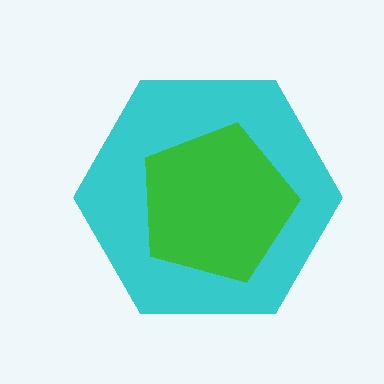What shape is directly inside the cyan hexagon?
The green pentagon.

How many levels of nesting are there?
2.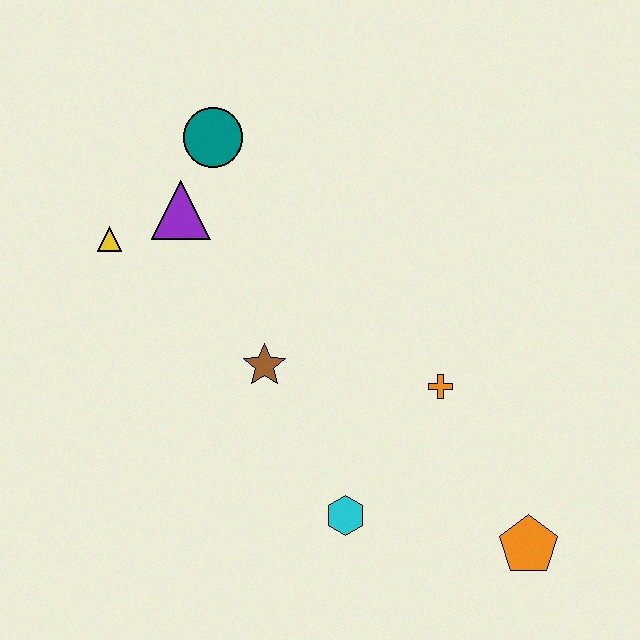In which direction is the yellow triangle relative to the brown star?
The yellow triangle is to the left of the brown star.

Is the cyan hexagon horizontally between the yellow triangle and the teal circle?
No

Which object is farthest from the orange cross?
The yellow triangle is farthest from the orange cross.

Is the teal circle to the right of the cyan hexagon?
No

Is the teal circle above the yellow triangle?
Yes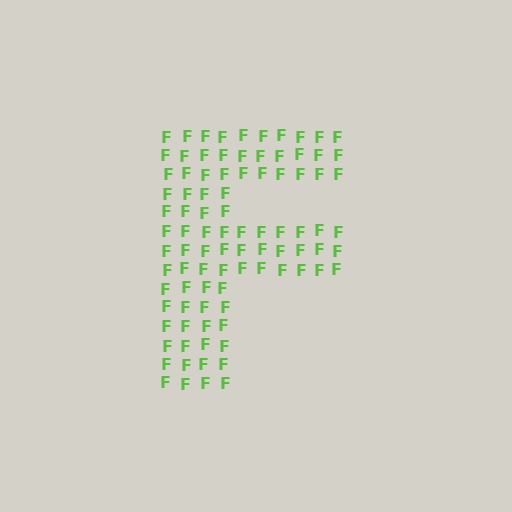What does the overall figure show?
The overall figure shows the letter F.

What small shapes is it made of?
It is made of small letter F's.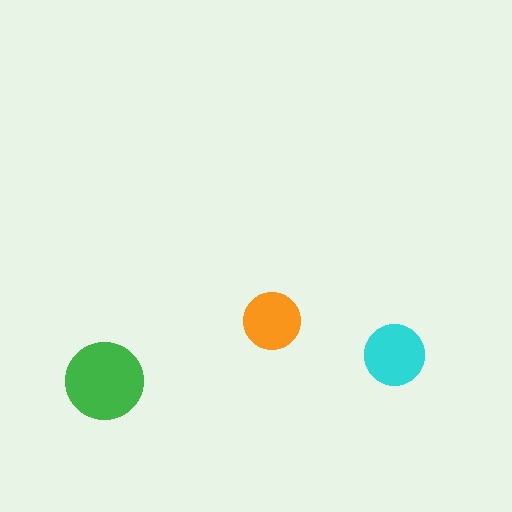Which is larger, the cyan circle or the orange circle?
The cyan one.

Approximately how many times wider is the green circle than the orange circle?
About 1.5 times wider.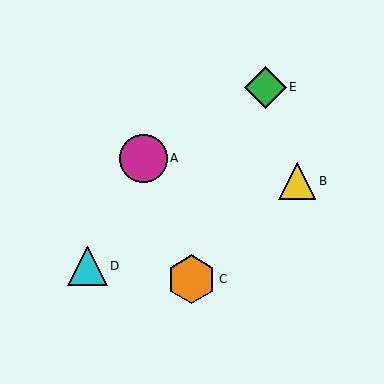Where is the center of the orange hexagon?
The center of the orange hexagon is at (191, 279).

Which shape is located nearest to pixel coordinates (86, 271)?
The cyan triangle (labeled D) at (88, 266) is nearest to that location.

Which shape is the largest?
The orange hexagon (labeled C) is the largest.